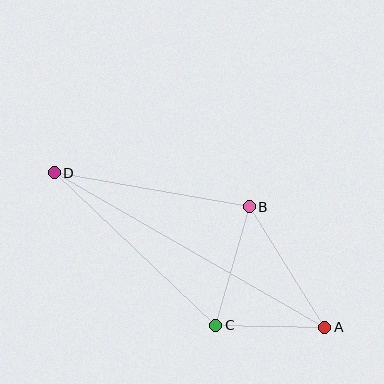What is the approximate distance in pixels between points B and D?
The distance between B and D is approximately 198 pixels.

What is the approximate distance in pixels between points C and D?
The distance between C and D is approximately 222 pixels.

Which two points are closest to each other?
Points A and C are closest to each other.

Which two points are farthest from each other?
Points A and D are farthest from each other.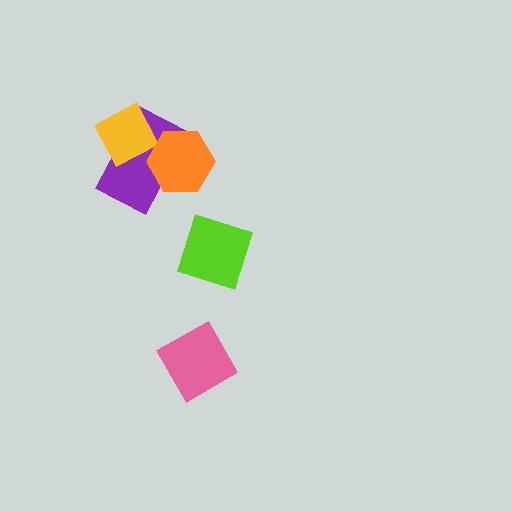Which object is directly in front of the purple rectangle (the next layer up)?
The yellow diamond is directly in front of the purple rectangle.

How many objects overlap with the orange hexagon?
2 objects overlap with the orange hexagon.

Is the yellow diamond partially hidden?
Yes, it is partially covered by another shape.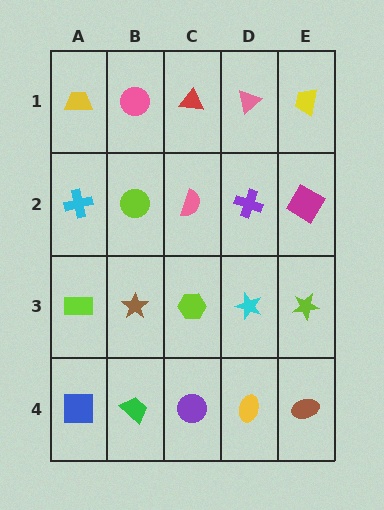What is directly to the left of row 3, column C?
A brown star.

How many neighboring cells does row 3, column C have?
4.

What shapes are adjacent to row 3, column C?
A pink semicircle (row 2, column C), a purple circle (row 4, column C), a brown star (row 3, column B), a cyan star (row 3, column D).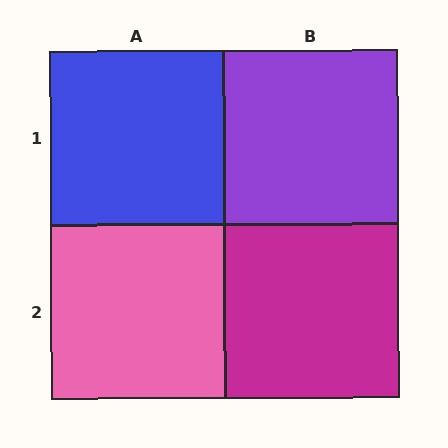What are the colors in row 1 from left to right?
Blue, purple.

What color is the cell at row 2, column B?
Magenta.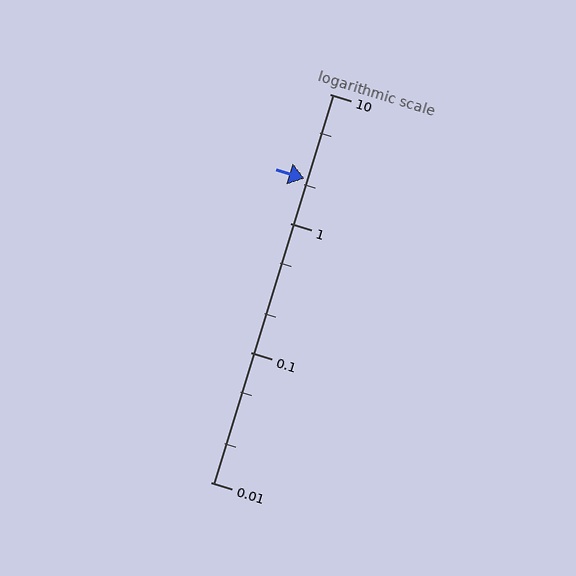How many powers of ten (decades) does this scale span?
The scale spans 3 decades, from 0.01 to 10.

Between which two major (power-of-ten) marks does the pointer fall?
The pointer is between 1 and 10.